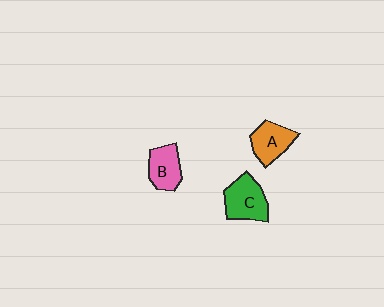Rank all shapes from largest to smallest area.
From largest to smallest: C (green), A (orange), B (pink).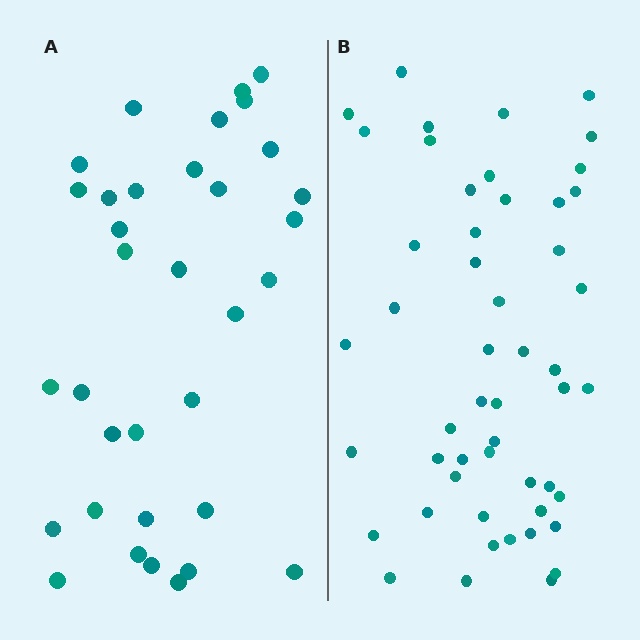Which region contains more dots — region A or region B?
Region B (the right region) has more dots.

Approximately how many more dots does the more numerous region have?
Region B has approximately 15 more dots than region A.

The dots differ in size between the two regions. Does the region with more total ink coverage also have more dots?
No. Region A has more total ink coverage because its dots are larger, but region B actually contains more individual dots. Total area can be misleading — the number of items is what matters here.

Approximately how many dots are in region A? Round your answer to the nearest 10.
About 30 dots. (The exact count is 34, which rounds to 30.)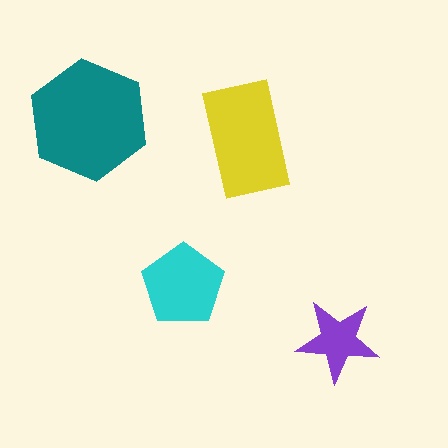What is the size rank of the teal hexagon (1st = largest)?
1st.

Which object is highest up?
The teal hexagon is topmost.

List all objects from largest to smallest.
The teal hexagon, the yellow rectangle, the cyan pentagon, the purple star.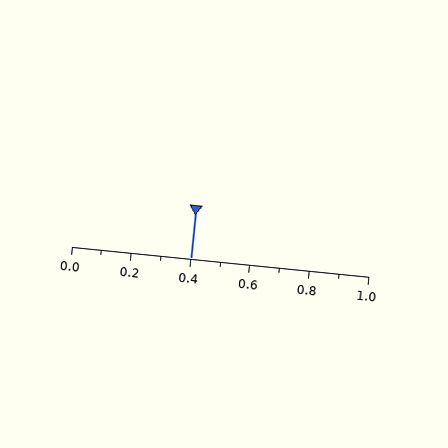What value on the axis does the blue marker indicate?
The marker indicates approximately 0.4.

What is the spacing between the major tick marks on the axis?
The major ticks are spaced 0.2 apart.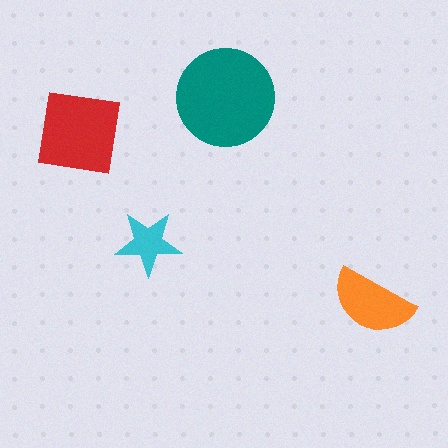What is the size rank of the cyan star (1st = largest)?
4th.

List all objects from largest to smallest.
The teal circle, the red square, the orange semicircle, the cyan star.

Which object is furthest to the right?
The orange semicircle is rightmost.